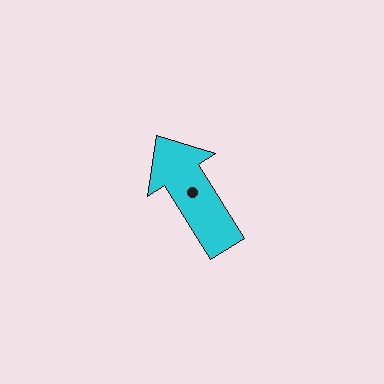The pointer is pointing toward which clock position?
Roughly 11 o'clock.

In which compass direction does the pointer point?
Northwest.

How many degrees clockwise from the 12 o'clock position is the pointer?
Approximately 328 degrees.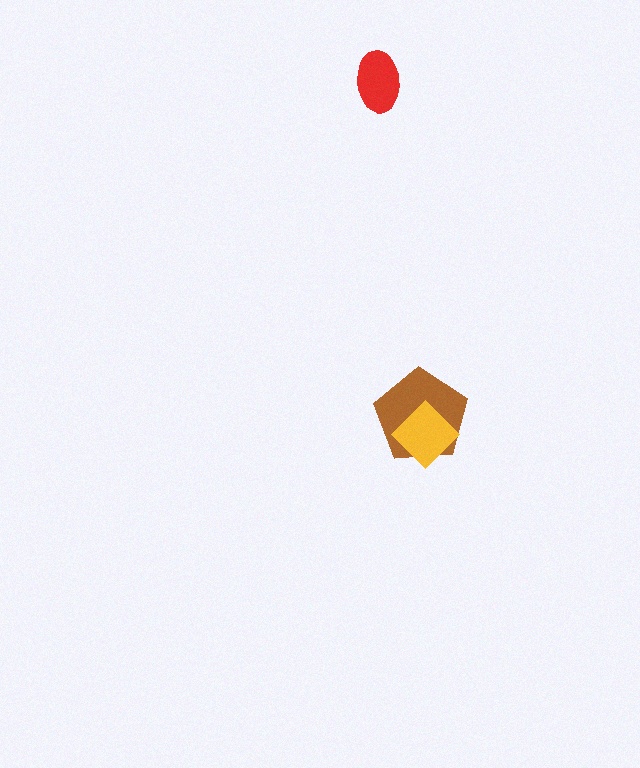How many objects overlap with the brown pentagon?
1 object overlaps with the brown pentagon.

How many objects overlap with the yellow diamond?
1 object overlaps with the yellow diamond.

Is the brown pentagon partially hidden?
Yes, it is partially covered by another shape.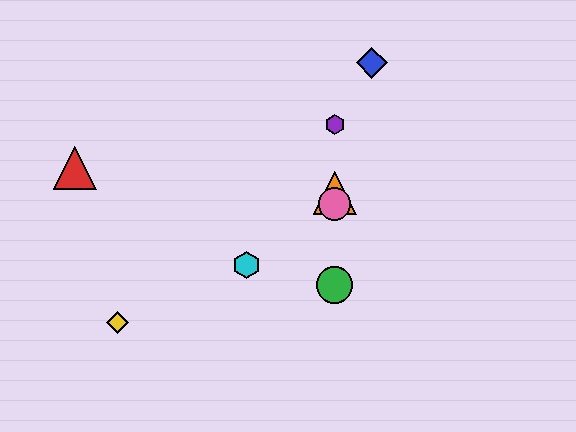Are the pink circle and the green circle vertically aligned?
Yes, both are at x≈335.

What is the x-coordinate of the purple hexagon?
The purple hexagon is at x≈335.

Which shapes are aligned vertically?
The green circle, the purple hexagon, the orange triangle, the pink circle are aligned vertically.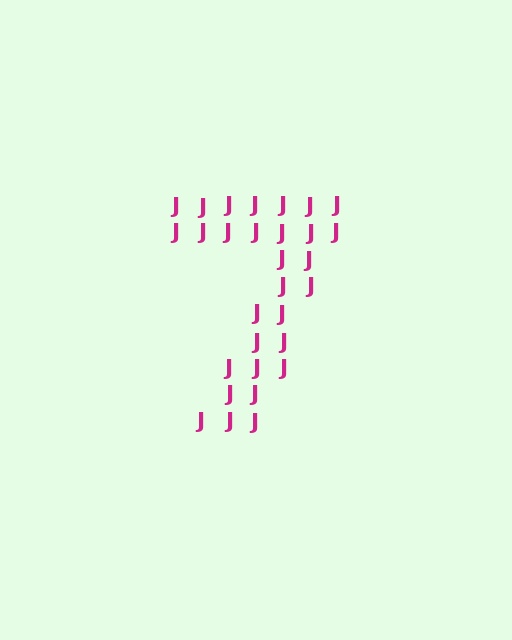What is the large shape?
The large shape is the digit 7.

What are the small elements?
The small elements are letter J's.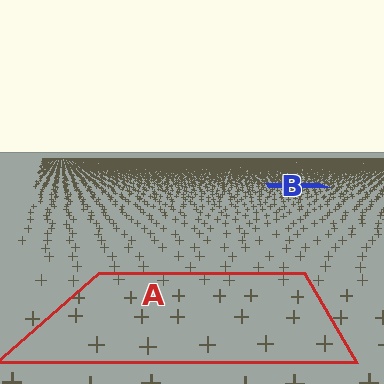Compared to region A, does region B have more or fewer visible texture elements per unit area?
Region B has more texture elements per unit area — they are packed more densely because it is farther away.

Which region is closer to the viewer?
Region A is closer. The texture elements there are larger and more spread out.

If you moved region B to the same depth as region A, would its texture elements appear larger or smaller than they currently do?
They would appear larger. At a closer depth, the same texture elements are projected at a bigger on-screen size.